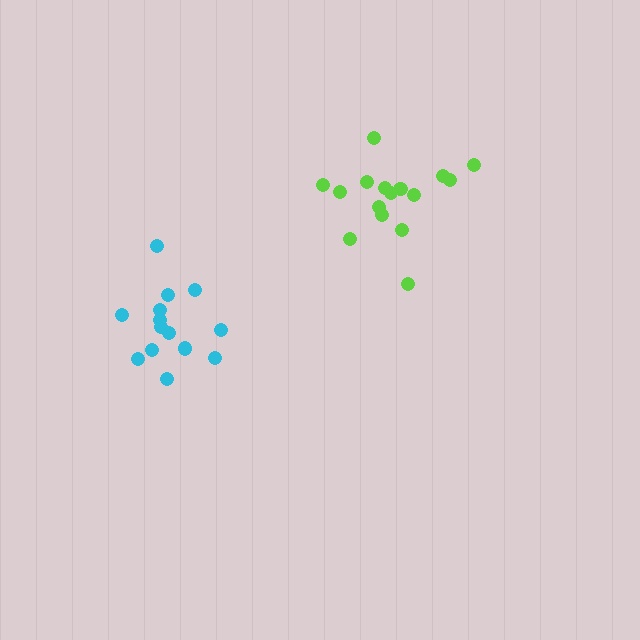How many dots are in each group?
Group 1: 16 dots, Group 2: 14 dots (30 total).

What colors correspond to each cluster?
The clusters are colored: lime, cyan.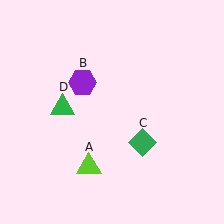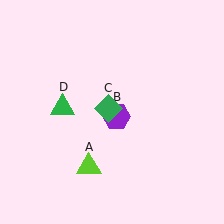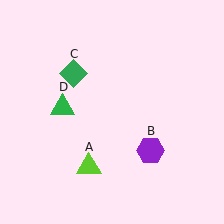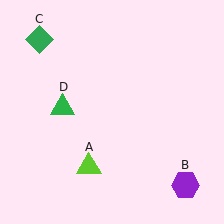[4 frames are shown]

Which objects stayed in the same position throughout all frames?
Lime triangle (object A) and green triangle (object D) remained stationary.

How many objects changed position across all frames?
2 objects changed position: purple hexagon (object B), green diamond (object C).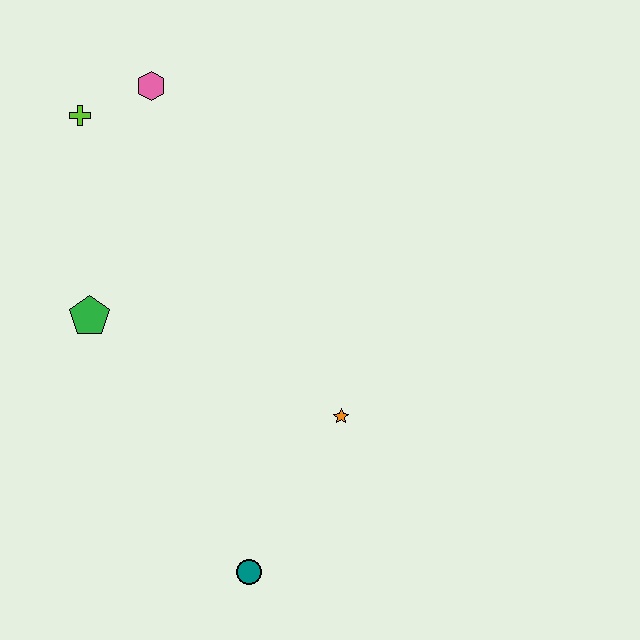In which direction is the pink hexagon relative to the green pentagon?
The pink hexagon is above the green pentagon.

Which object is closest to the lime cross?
The pink hexagon is closest to the lime cross.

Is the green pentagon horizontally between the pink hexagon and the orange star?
No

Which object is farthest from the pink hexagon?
The teal circle is farthest from the pink hexagon.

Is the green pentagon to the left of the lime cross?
No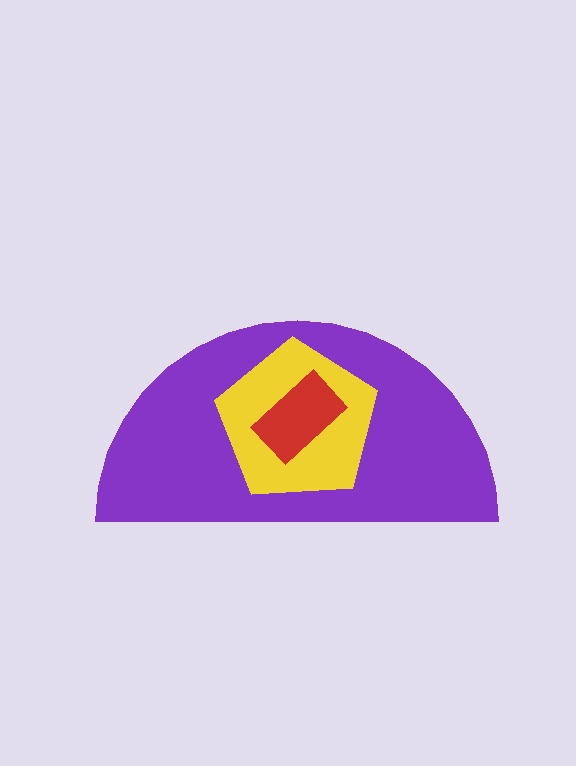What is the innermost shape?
The red rectangle.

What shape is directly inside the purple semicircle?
The yellow pentagon.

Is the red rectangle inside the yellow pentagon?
Yes.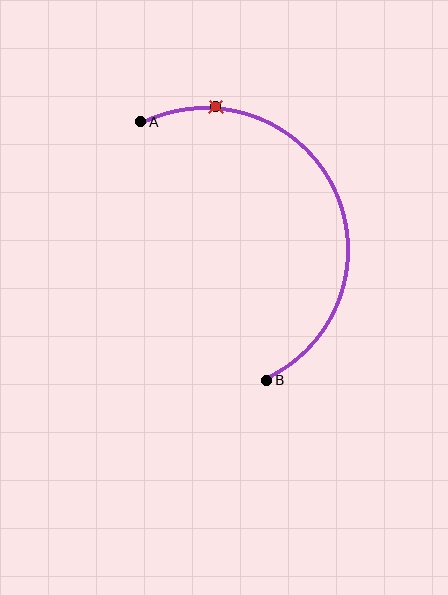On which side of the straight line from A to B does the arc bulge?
The arc bulges to the right of the straight line connecting A and B.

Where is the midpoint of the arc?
The arc midpoint is the point on the curve farthest from the straight line joining A and B. It sits to the right of that line.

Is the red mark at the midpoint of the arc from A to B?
No. The red mark lies on the arc but is closer to endpoint A. The arc midpoint would be at the point on the curve equidistant along the arc from both A and B.